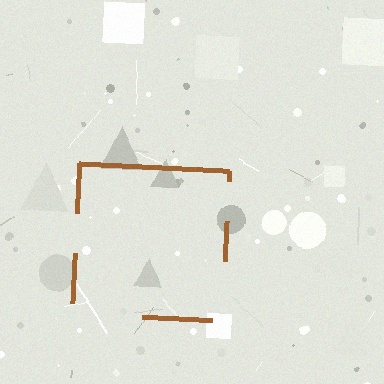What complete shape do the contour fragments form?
The contour fragments form a square.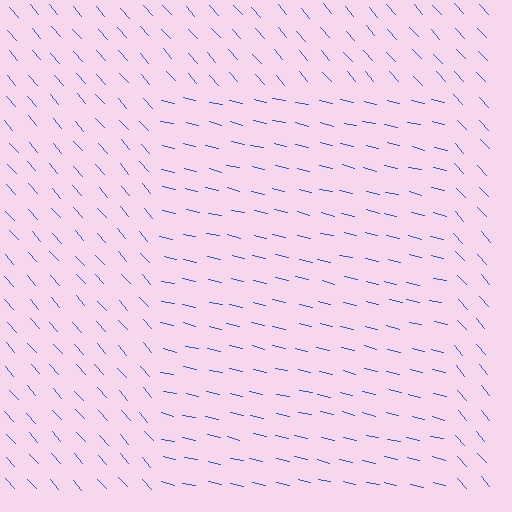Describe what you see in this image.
The image is filled with small blue line segments. A rectangle region in the image has lines oriented differently from the surrounding lines, creating a visible texture boundary.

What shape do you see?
I see a rectangle.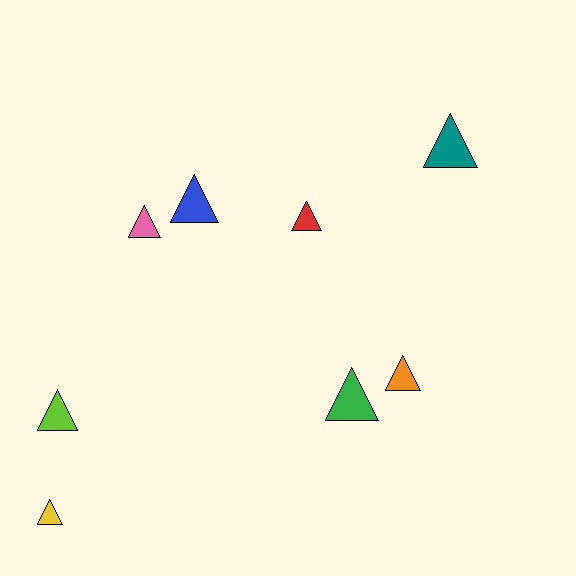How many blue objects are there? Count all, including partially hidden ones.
There is 1 blue object.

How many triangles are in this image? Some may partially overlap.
There are 8 triangles.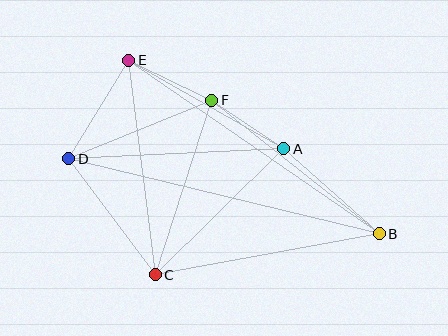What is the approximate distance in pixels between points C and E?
The distance between C and E is approximately 216 pixels.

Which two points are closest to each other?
Points A and F are closest to each other.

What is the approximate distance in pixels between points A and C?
The distance between A and C is approximately 180 pixels.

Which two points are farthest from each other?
Points B and D are farthest from each other.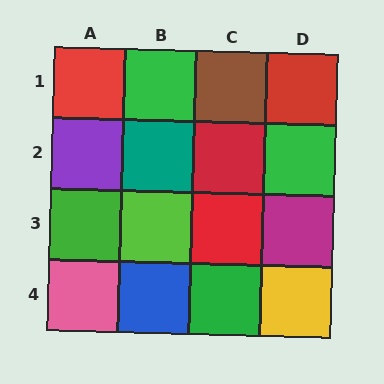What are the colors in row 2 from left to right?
Purple, teal, red, green.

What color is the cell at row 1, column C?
Brown.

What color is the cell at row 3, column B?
Lime.